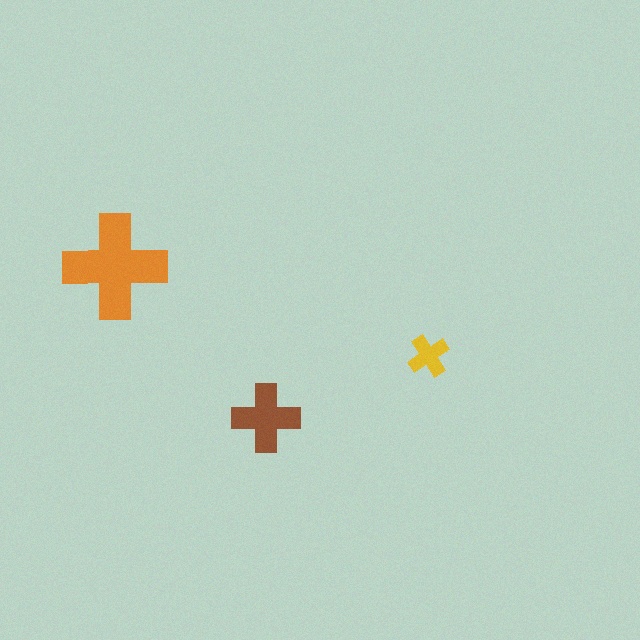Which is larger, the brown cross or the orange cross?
The orange one.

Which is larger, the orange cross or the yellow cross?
The orange one.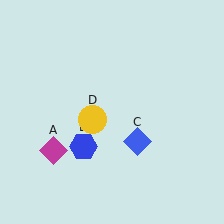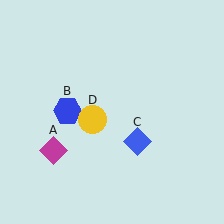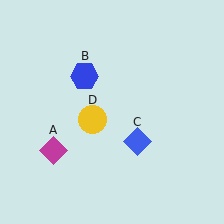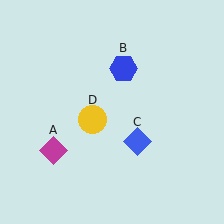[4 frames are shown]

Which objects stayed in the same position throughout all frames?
Magenta diamond (object A) and blue diamond (object C) and yellow circle (object D) remained stationary.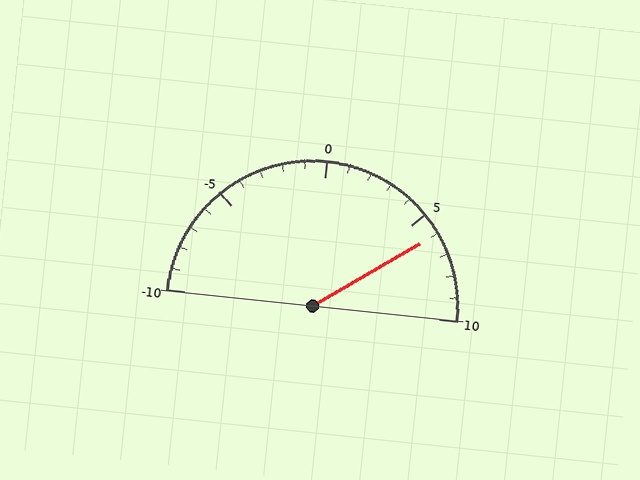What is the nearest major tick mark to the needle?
The nearest major tick mark is 5.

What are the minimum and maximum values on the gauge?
The gauge ranges from -10 to 10.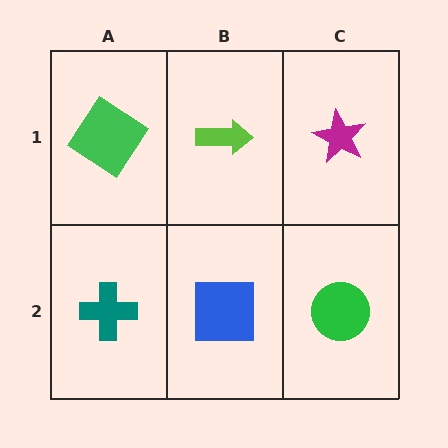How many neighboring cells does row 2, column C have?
2.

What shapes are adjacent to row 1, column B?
A blue square (row 2, column B), a green diamond (row 1, column A), a magenta star (row 1, column C).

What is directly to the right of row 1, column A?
A lime arrow.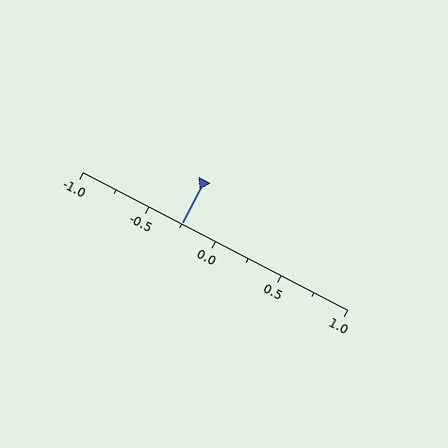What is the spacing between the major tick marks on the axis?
The major ticks are spaced 0.5 apart.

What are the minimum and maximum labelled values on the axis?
The axis runs from -1.0 to 1.0.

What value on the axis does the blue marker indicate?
The marker indicates approximately -0.25.